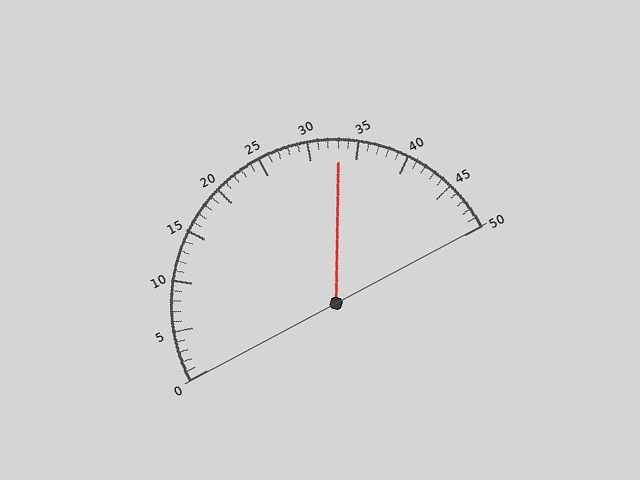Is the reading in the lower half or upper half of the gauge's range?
The reading is in the upper half of the range (0 to 50).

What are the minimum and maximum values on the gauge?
The gauge ranges from 0 to 50.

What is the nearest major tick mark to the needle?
The nearest major tick mark is 35.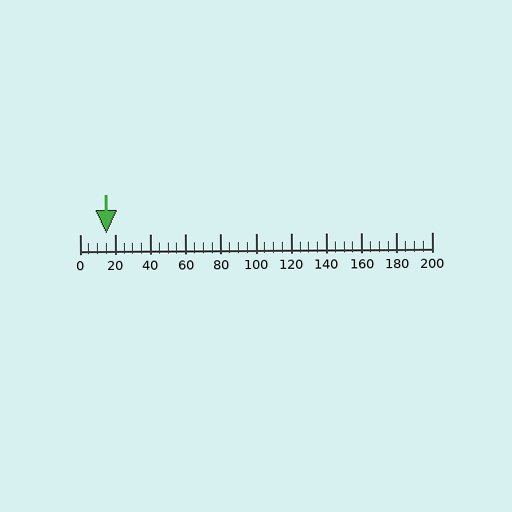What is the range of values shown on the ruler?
The ruler shows values from 0 to 200.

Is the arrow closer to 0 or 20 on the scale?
The arrow is closer to 20.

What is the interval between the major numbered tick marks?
The major tick marks are spaced 20 units apart.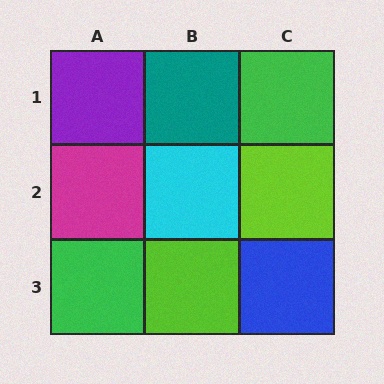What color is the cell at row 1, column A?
Purple.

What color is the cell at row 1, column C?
Green.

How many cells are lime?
2 cells are lime.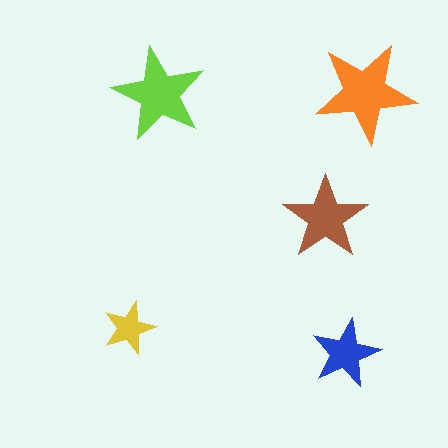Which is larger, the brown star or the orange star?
The orange one.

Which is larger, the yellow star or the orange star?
The orange one.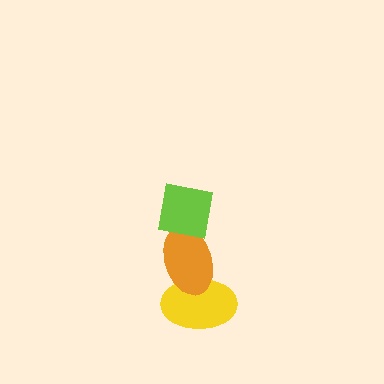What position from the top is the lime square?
The lime square is 1st from the top.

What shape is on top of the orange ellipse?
The lime square is on top of the orange ellipse.